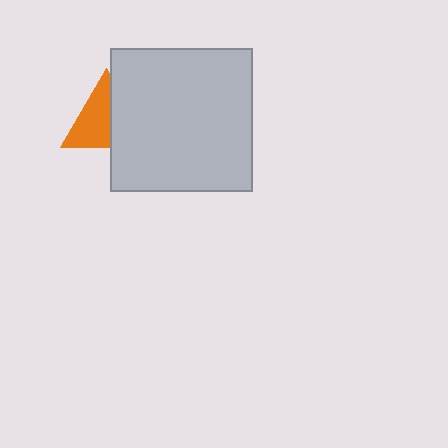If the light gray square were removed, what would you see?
You would see the complete orange triangle.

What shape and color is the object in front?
The object in front is a light gray square.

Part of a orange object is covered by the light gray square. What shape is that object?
It is a triangle.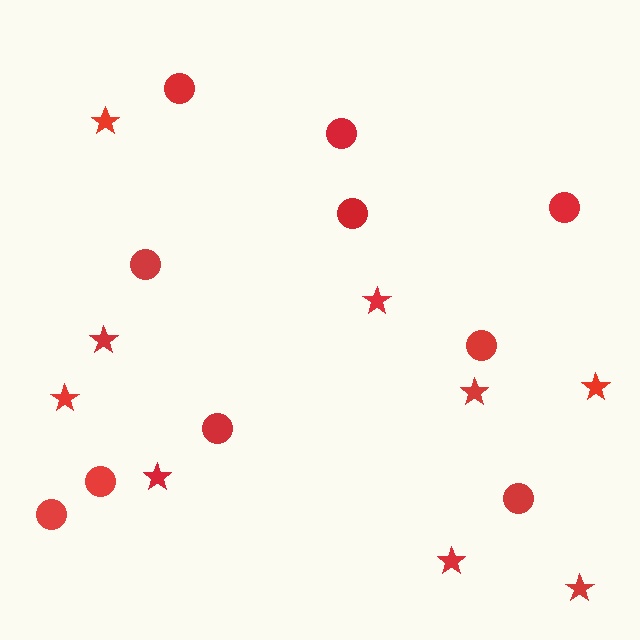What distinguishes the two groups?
There are 2 groups: one group of circles (10) and one group of stars (9).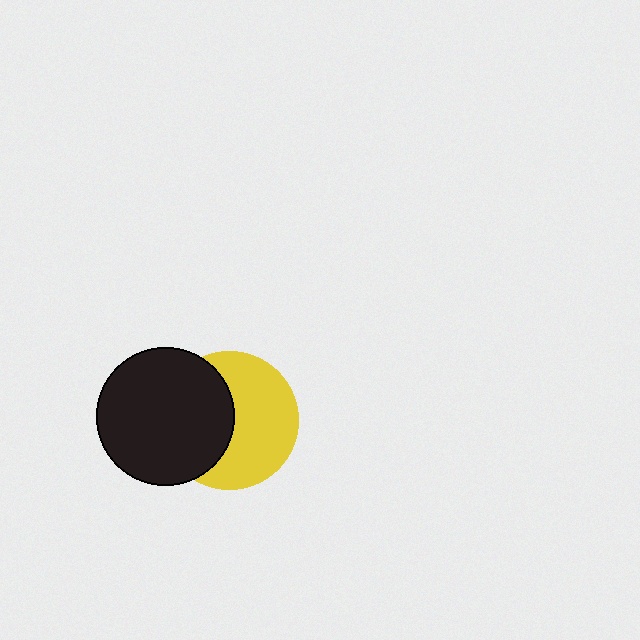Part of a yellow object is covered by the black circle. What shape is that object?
It is a circle.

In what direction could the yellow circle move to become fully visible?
The yellow circle could move right. That would shift it out from behind the black circle entirely.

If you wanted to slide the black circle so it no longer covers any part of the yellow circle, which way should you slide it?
Slide it left — that is the most direct way to separate the two shapes.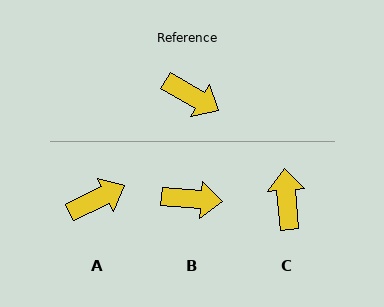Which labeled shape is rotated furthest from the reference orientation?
C, about 125 degrees away.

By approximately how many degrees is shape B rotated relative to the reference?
Approximately 25 degrees counter-clockwise.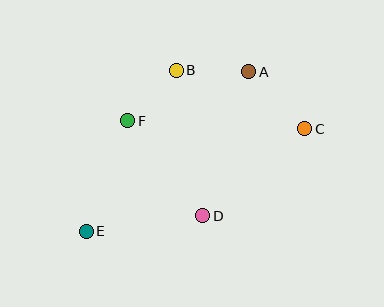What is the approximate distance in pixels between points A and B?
The distance between A and B is approximately 72 pixels.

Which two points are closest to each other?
Points B and F are closest to each other.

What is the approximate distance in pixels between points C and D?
The distance between C and D is approximately 134 pixels.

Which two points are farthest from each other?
Points C and E are farthest from each other.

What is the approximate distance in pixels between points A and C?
The distance between A and C is approximately 80 pixels.